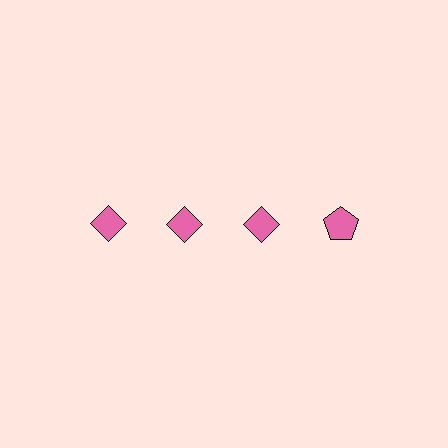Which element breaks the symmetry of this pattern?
The pink pentagon in the top row, second from right column breaks the symmetry. All other shapes are pink diamonds.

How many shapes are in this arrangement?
There are 4 shapes arranged in a grid pattern.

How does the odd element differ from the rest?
It has a different shape: pentagon instead of diamond.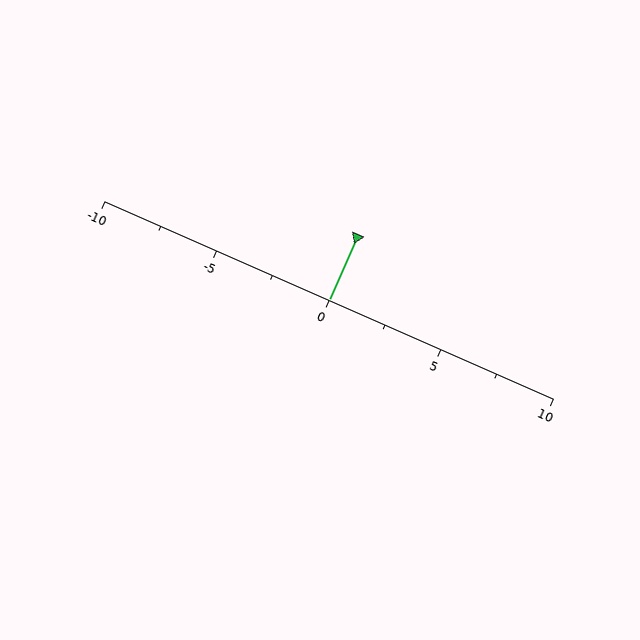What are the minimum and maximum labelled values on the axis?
The axis runs from -10 to 10.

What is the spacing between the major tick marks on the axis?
The major ticks are spaced 5 apart.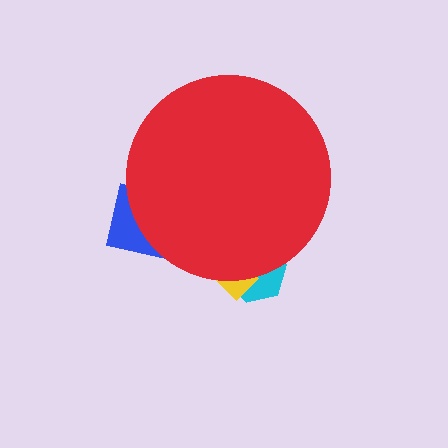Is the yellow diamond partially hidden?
Yes, the yellow diamond is partially hidden behind the red circle.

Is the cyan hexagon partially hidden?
Yes, the cyan hexagon is partially hidden behind the red circle.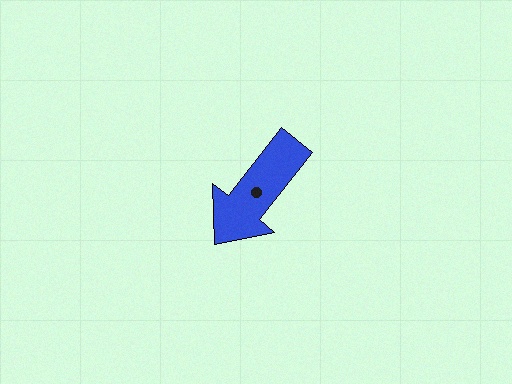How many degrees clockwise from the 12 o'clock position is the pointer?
Approximately 218 degrees.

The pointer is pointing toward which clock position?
Roughly 7 o'clock.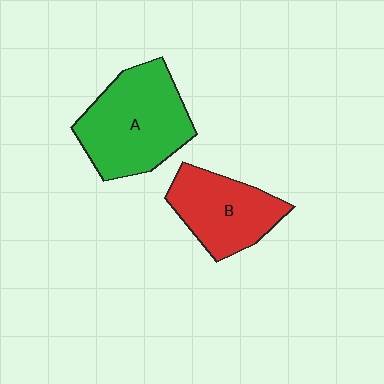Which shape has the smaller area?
Shape B (red).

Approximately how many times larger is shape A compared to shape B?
Approximately 1.4 times.